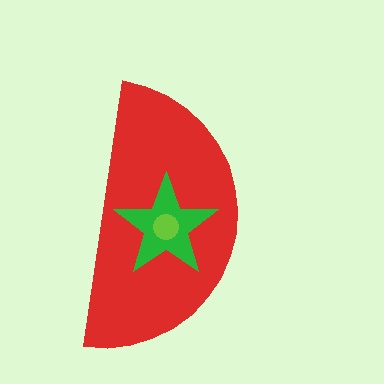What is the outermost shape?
The red semicircle.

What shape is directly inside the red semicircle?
The green star.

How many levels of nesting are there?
3.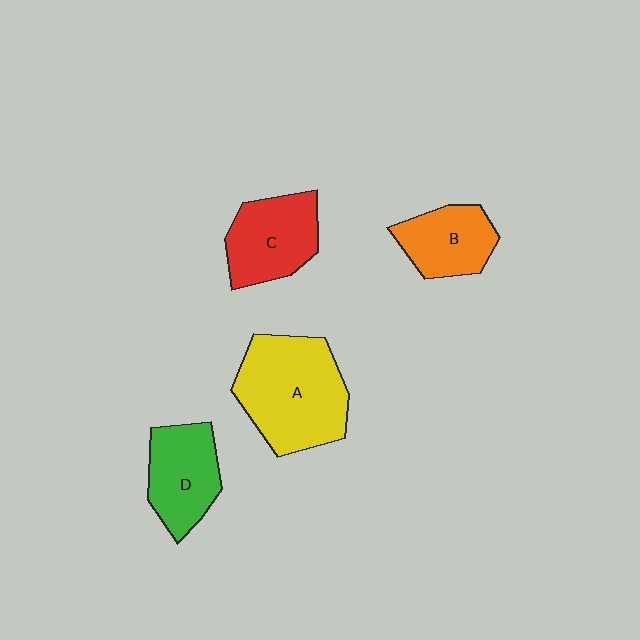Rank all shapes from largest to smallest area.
From largest to smallest: A (yellow), C (red), D (green), B (orange).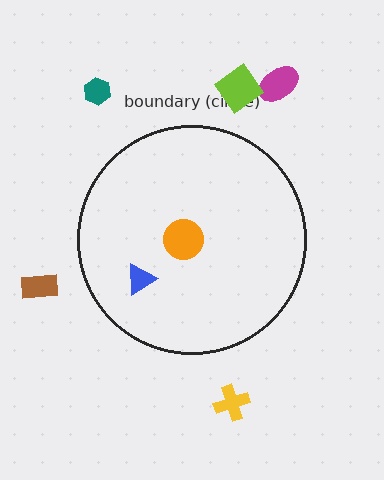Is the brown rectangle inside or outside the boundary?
Outside.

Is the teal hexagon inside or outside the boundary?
Outside.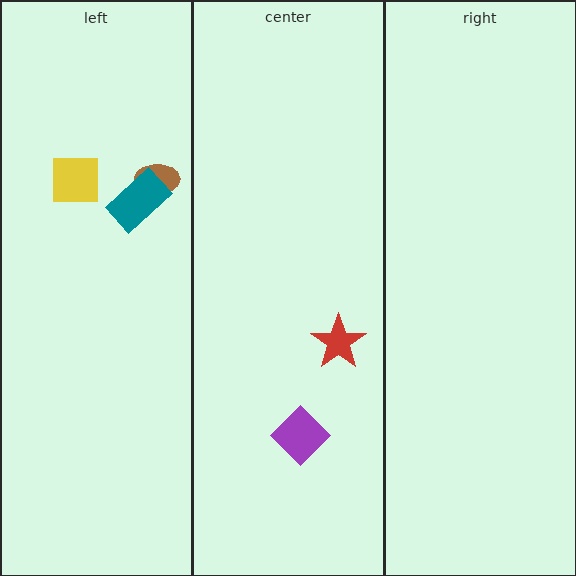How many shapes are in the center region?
2.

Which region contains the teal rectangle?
The left region.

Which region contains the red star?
The center region.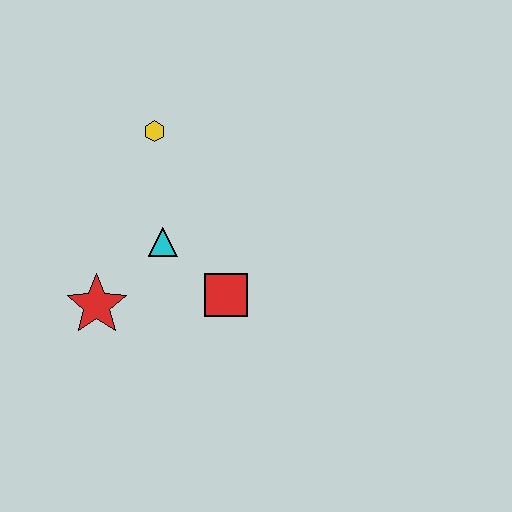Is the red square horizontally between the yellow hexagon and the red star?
No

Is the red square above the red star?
Yes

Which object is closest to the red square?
The cyan triangle is closest to the red square.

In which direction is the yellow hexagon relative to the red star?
The yellow hexagon is above the red star.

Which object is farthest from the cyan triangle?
The yellow hexagon is farthest from the cyan triangle.